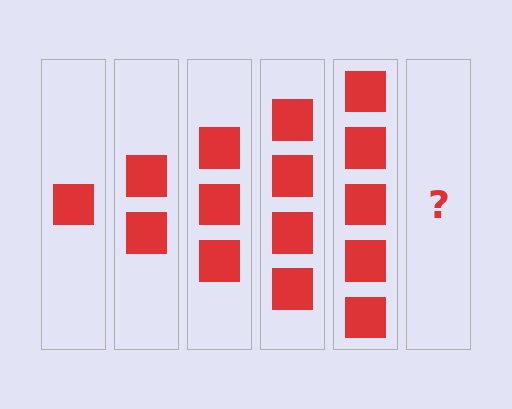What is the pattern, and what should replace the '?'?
The pattern is that each step adds one more square. The '?' should be 6 squares.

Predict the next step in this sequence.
The next step is 6 squares.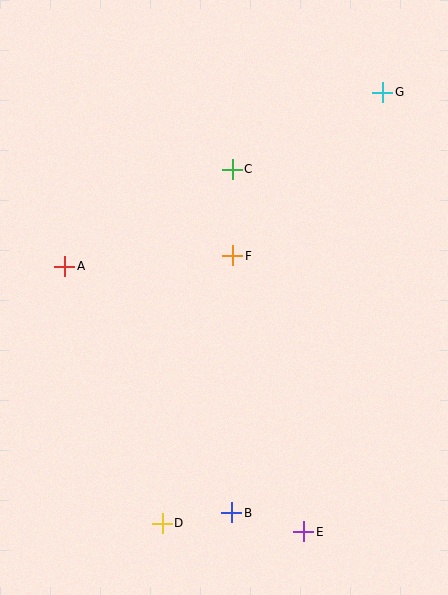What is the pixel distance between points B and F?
The distance between B and F is 257 pixels.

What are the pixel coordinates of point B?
Point B is at (232, 513).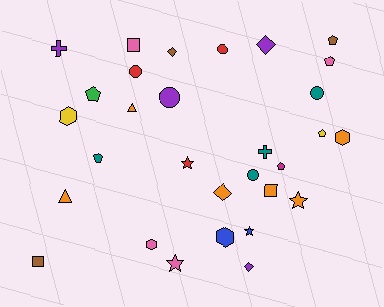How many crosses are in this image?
There are 2 crosses.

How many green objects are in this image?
There is 1 green object.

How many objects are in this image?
There are 30 objects.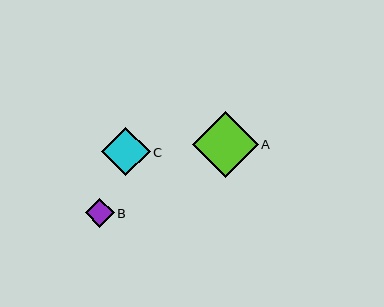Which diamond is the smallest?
Diamond B is the smallest with a size of approximately 29 pixels.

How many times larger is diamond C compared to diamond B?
Diamond C is approximately 1.7 times the size of diamond B.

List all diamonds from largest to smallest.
From largest to smallest: A, C, B.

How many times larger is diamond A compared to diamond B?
Diamond A is approximately 2.3 times the size of diamond B.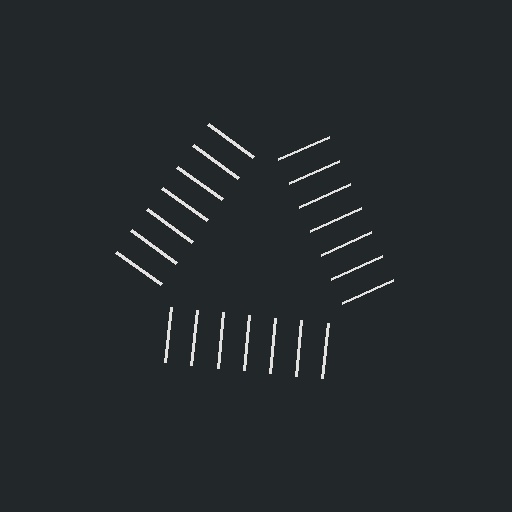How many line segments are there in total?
21 — 7 along each of the 3 edges.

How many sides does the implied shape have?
3 sides — the line-ends trace a triangle.